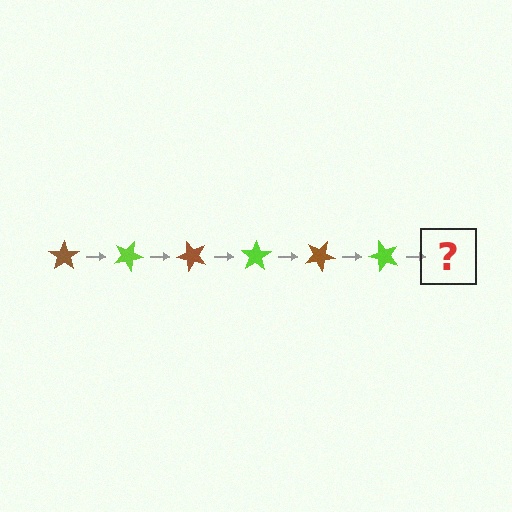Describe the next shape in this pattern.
It should be a brown star, rotated 150 degrees from the start.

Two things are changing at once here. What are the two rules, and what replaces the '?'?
The two rules are that it rotates 25 degrees each step and the color cycles through brown and lime. The '?' should be a brown star, rotated 150 degrees from the start.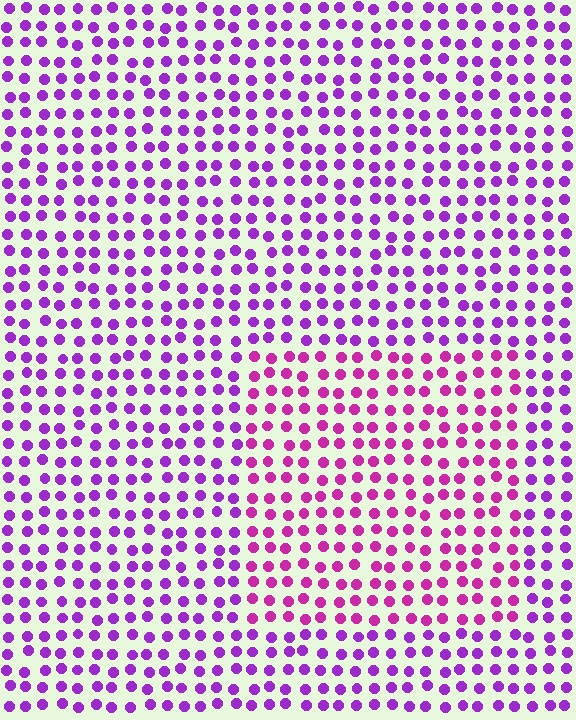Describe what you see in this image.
The image is filled with small purple elements in a uniform arrangement. A rectangle-shaped region is visible where the elements are tinted to a slightly different hue, forming a subtle color boundary.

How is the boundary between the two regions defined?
The boundary is defined purely by a slight shift in hue (about 30 degrees). Spacing, size, and orientation are identical on both sides.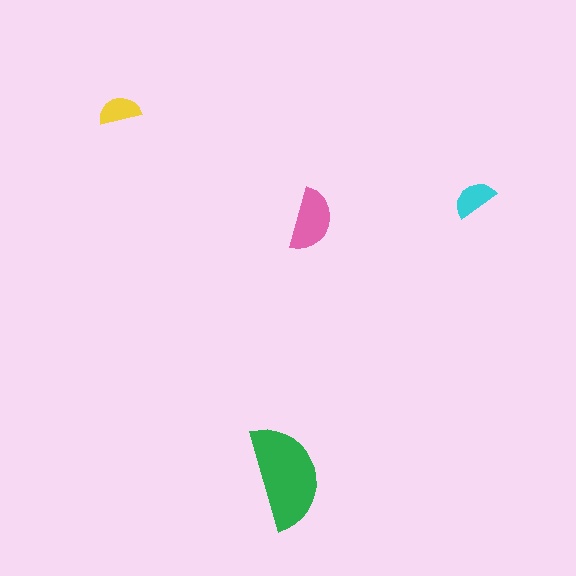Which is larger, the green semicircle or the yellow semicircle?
The green one.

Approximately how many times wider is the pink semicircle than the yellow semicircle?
About 1.5 times wider.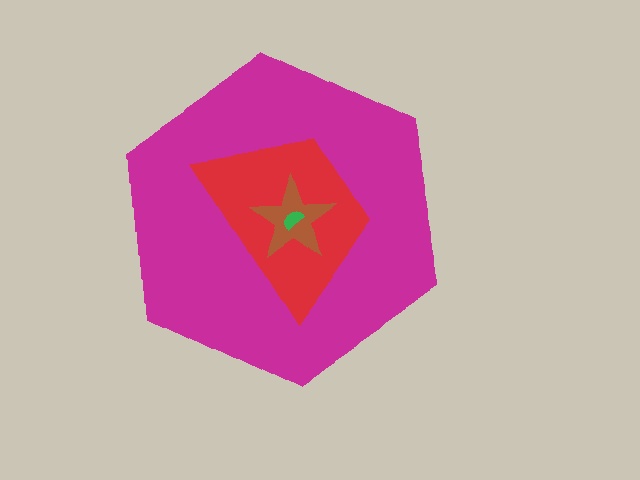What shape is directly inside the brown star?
The green semicircle.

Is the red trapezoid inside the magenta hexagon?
Yes.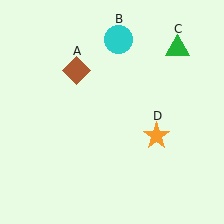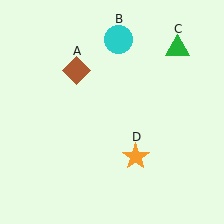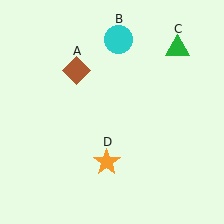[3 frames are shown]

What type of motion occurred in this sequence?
The orange star (object D) rotated clockwise around the center of the scene.